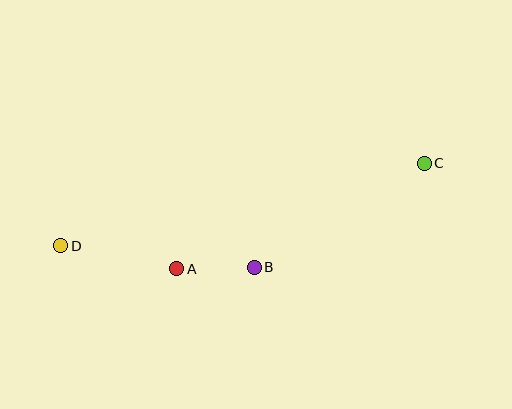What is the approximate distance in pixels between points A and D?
The distance between A and D is approximately 118 pixels.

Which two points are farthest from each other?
Points C and D are farthest from each other.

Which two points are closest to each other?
Points A and B are closest to each other.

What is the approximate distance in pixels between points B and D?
The distance between B and D is approximately 195 pixels.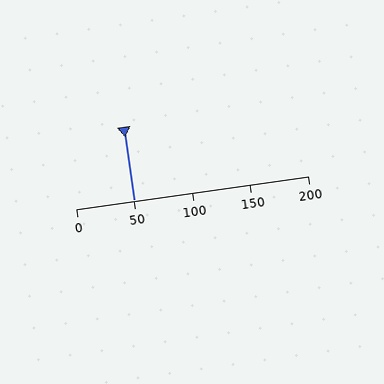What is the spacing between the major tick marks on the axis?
The major ticks are spaced 50 apart.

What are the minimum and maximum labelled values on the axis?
The axis runs from 0 to 200.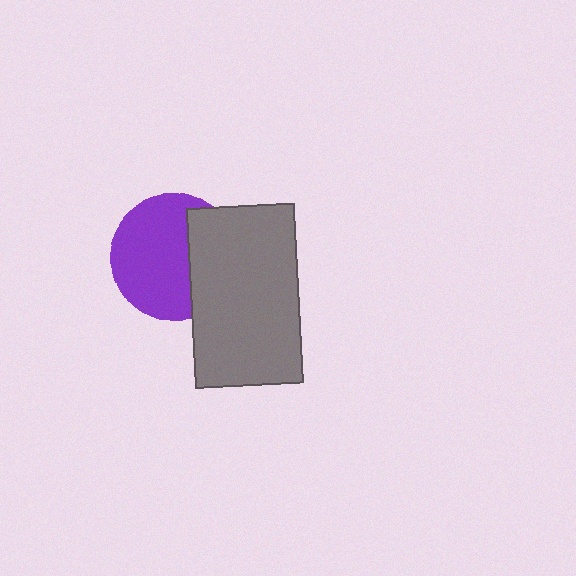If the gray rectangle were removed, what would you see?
You would see the complete purple circle.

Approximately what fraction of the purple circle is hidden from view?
Roughly 35% of the purple circle is hidden behind the gray rectangle.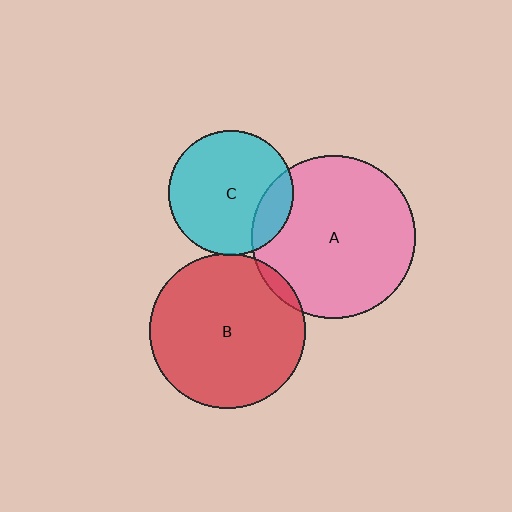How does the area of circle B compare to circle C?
Approximately 1.5 times.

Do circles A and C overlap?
Yes.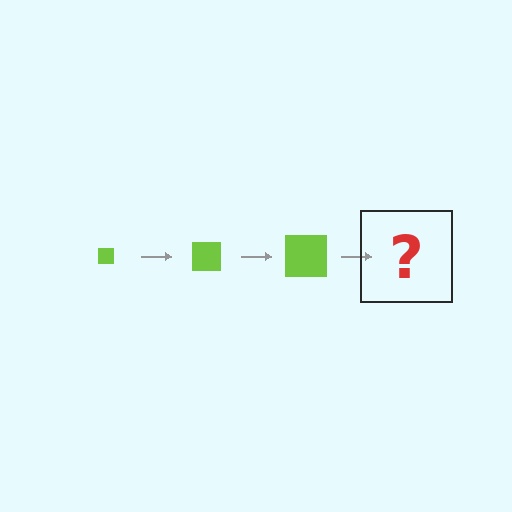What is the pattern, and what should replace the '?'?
The pattern is that the square gets progressively larger each step. The '?' should be a lime square, larger than the previous one.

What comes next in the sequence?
The next element should be a lime square, larger than the previous one.